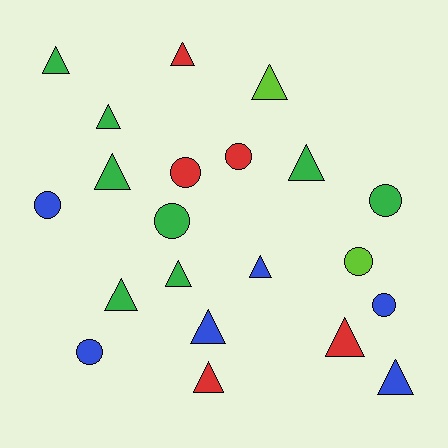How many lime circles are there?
There is 1 lime circle.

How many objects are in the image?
There are 21 objects.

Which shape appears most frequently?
Triangle, with 13 objects.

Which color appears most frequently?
Green, with 8 objects.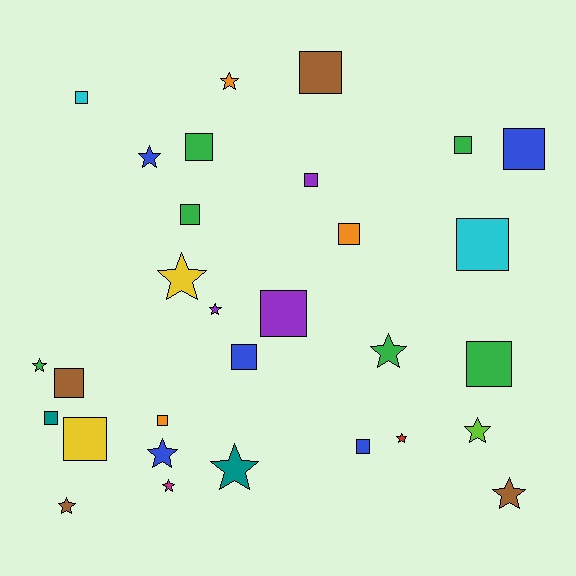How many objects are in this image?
There are 30 objects.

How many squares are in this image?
There are 17 squares.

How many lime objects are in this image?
There is 1 lime object.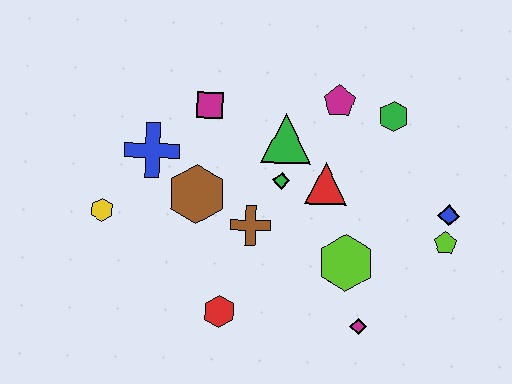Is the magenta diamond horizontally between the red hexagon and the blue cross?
No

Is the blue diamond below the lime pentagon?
No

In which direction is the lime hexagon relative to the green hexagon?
The lime hexagon is below the green hexagon.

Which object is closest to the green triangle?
The green diamond is closest to the green triangle.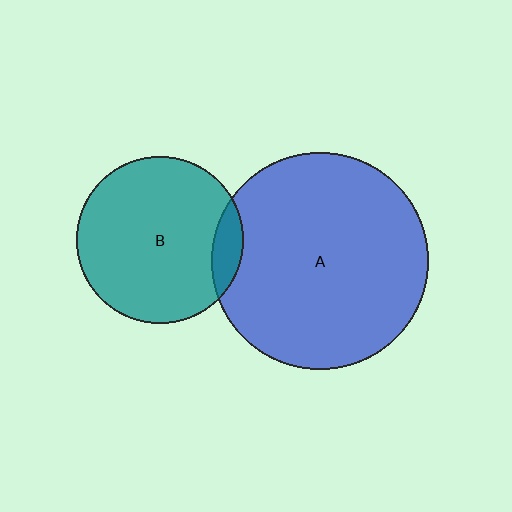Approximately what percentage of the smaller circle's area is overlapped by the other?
Approximately 10%.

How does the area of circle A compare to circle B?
Approximately 1.7 times.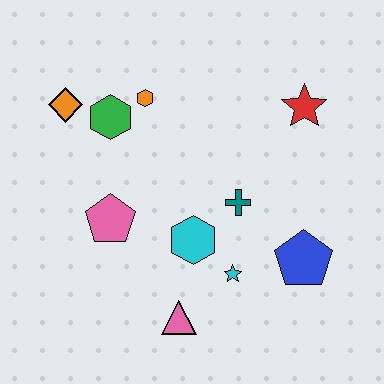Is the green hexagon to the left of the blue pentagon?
Yes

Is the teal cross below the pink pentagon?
No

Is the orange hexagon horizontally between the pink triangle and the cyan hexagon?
No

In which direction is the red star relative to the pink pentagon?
The red star is to the right of the pink pentagon.